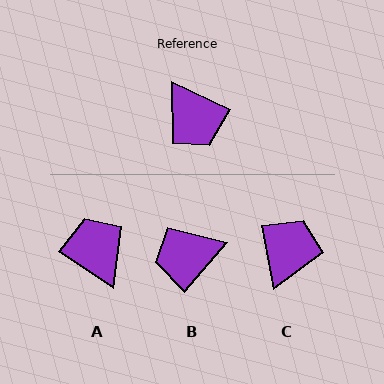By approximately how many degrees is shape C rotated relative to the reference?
Approximately 126 degrees counter-clockwise.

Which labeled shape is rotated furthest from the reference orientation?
A, about 172 degrees away.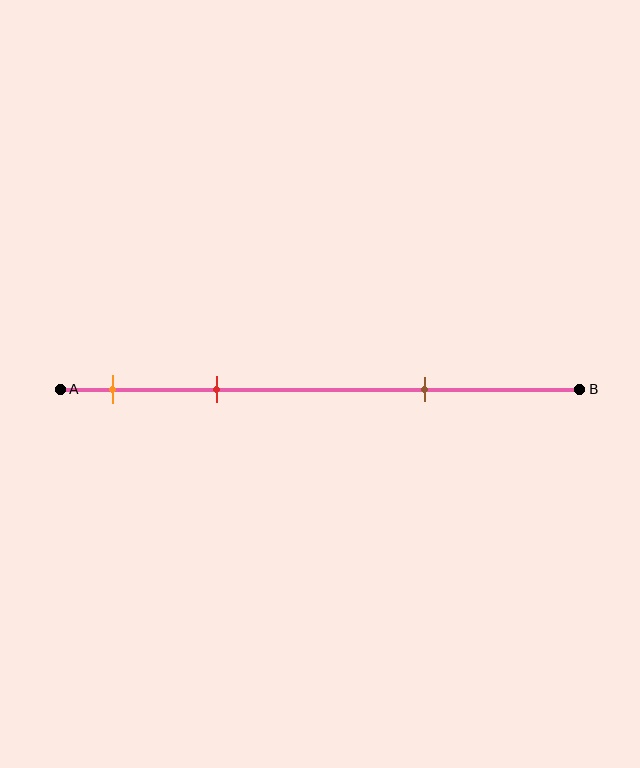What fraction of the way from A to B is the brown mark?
The brown mark is approximately 70% (0.7) of the way from A to B.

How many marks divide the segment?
There are 3 marks dividing the segment.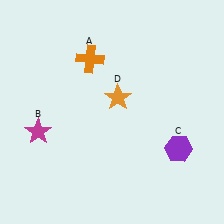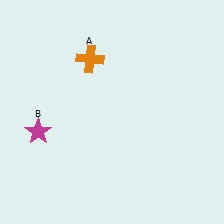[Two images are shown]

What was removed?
The purple hexagon (C), the orange star (D) were removed in Image 2.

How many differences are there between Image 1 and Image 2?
There are 2 differences between the two images.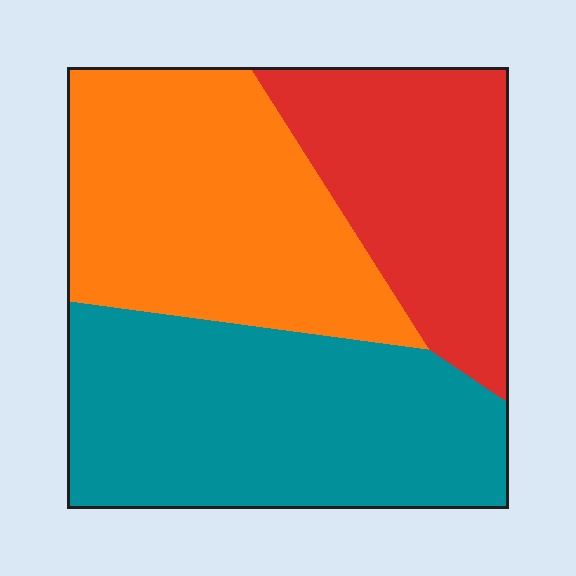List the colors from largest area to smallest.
From largest to smallest: teal, orange, red.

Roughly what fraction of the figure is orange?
Orange takes up about one third (1/3) of the figure.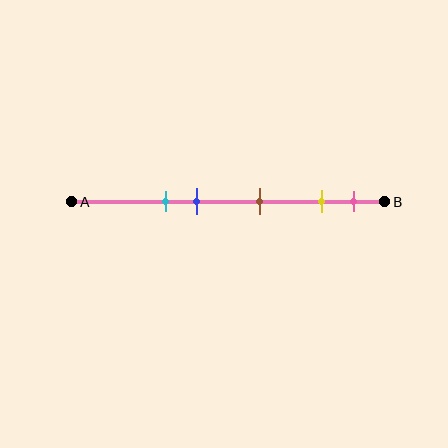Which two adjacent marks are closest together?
The yellow and pink marks are the closest adjacent pair.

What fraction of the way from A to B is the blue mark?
The blue mark is approximately 40% (0.4) of the way from A to B.